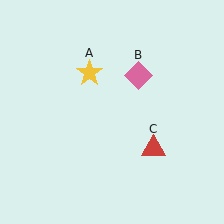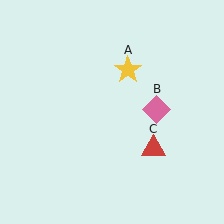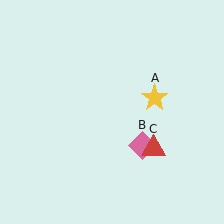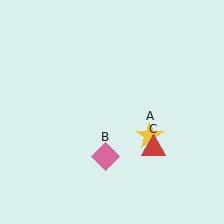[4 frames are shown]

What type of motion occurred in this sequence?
The yellow star (object A), pink diamond (object B) rotated clockwise around the center of the scene.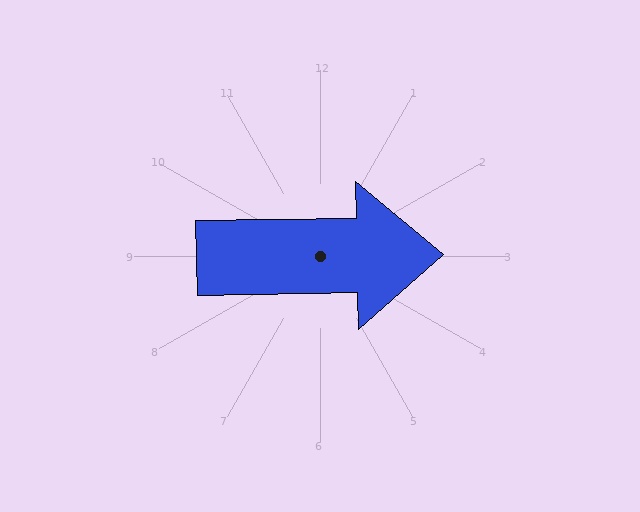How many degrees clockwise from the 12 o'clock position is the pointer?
Approximately 89 degrees.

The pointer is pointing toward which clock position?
Roughly 3 o'clock.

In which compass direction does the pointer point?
East.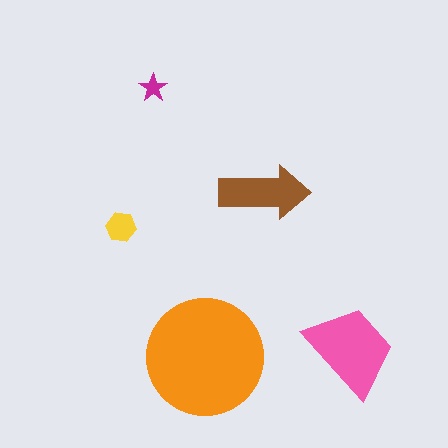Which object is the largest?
The orange circle.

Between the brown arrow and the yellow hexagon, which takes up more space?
The brown arrow.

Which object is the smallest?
The magenta star.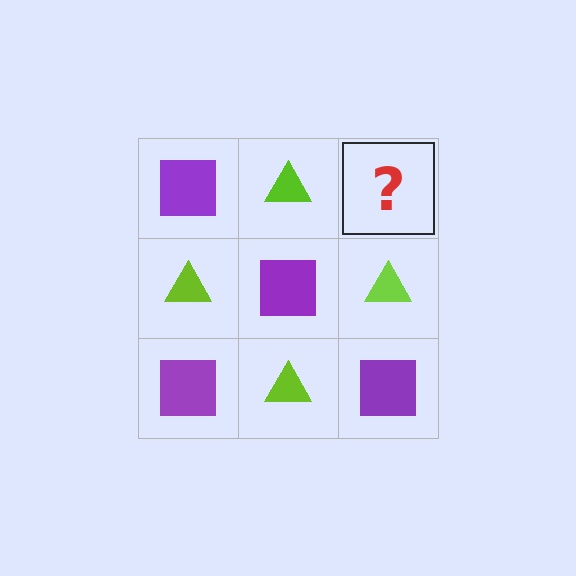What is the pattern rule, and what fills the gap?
The rule is that it alternates purple square and lime triangle in a checkerboard pattern. The gap should be filled with a purple square.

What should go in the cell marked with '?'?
The missing cell should contain a purple square.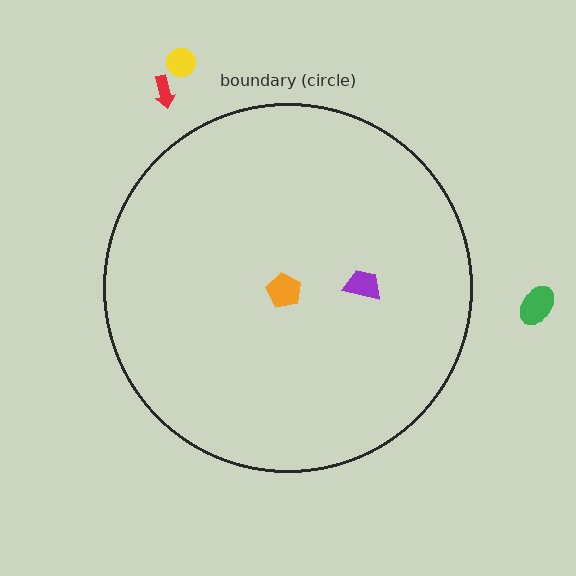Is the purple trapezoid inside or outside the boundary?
Inside.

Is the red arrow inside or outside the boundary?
Outside.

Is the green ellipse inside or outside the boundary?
Outside.